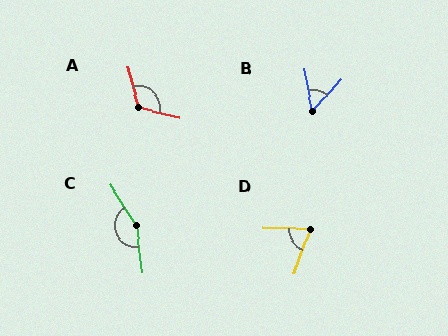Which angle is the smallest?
B, at approximately 52 degrees.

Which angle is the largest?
C, at approximately 154 degrees.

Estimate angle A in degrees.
Approximately 118 degrees.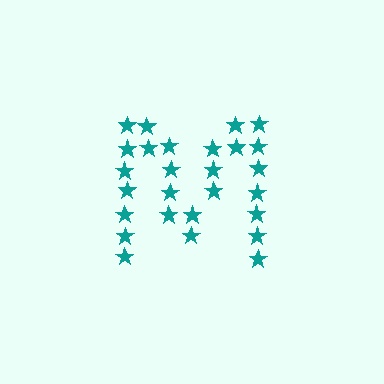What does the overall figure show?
The overall figure shows the letter M.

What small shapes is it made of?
It is made of small stars.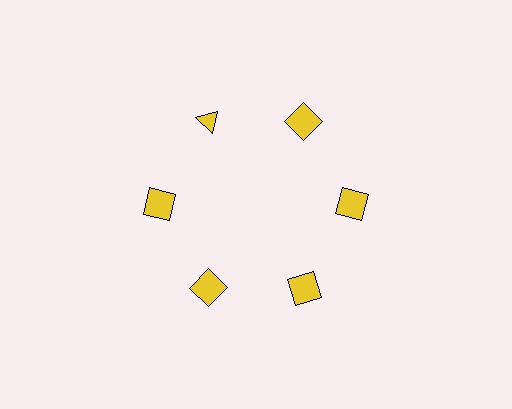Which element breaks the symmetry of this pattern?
The yellow triangle at roughly the 11 o'clock position breaks the symmetry. All other shapes are yellow squares.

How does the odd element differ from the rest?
It has a different shape: triangle instead of square.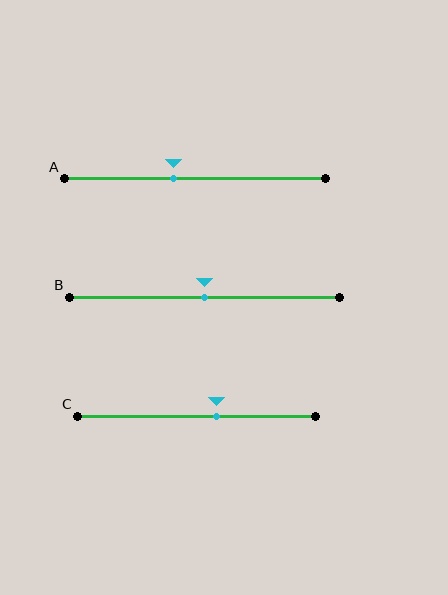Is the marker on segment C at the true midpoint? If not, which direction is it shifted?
No, the marker on segment C is shifted to the right by about 9% of the segment length.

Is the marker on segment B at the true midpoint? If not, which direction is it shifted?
Yes, the marker on segment B is at the true midpoint.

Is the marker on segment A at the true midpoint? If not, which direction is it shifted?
No, the marker on segment A is shifted to the left by about 8% of the segment length.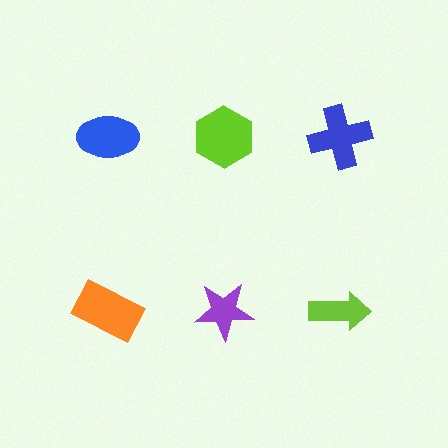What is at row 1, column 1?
A blue ellipse.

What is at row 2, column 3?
A lime arrow.